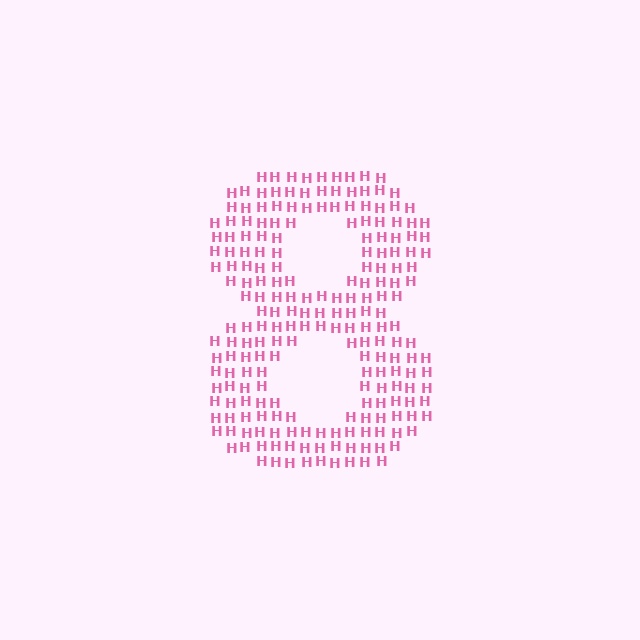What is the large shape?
The large shape is the digit 8.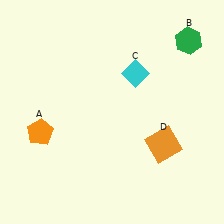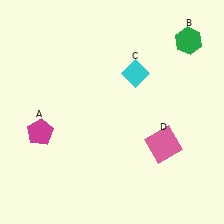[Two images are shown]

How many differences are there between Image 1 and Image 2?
There are 2 differences between the two images.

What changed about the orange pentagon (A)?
In Image 1, A is orange. In Image 2, it changed to magenta.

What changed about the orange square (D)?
In Image 1, D is orange. In Image 2, it changed to pink.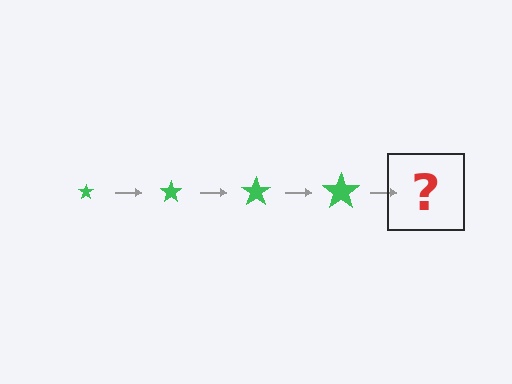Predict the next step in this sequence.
The next step is a green star, larger than the previous one.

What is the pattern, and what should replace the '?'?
The pattern is that the star gets progressively larger each step. The '?' should be a green star, larger than the previous one.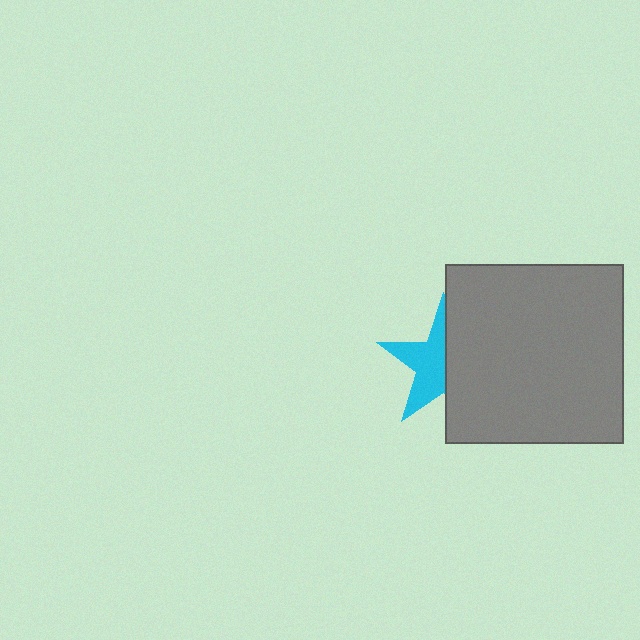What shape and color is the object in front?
The object in front is a gray rectangle.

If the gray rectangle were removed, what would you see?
You would see the complete cyan star.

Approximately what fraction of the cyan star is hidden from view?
Roughly 47% of the cyan star is hidden behind the gray rectangle.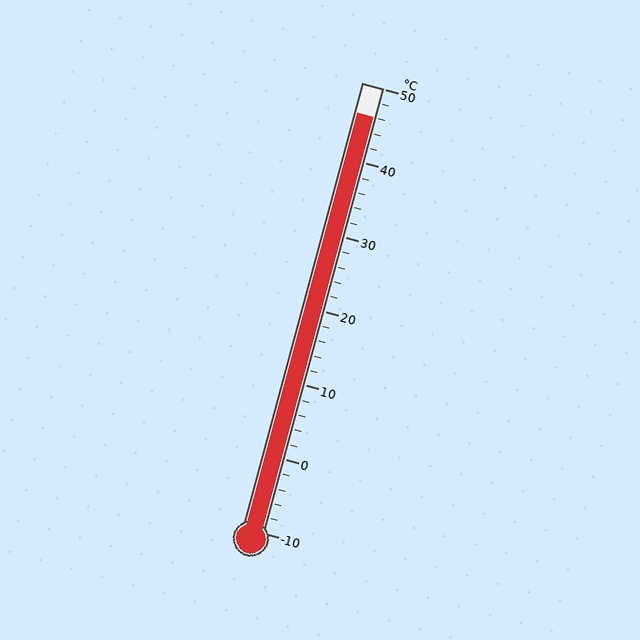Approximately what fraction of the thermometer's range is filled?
The thermometer is filled to approximately 95% of its range.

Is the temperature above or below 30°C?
The temperature is above 30°C.